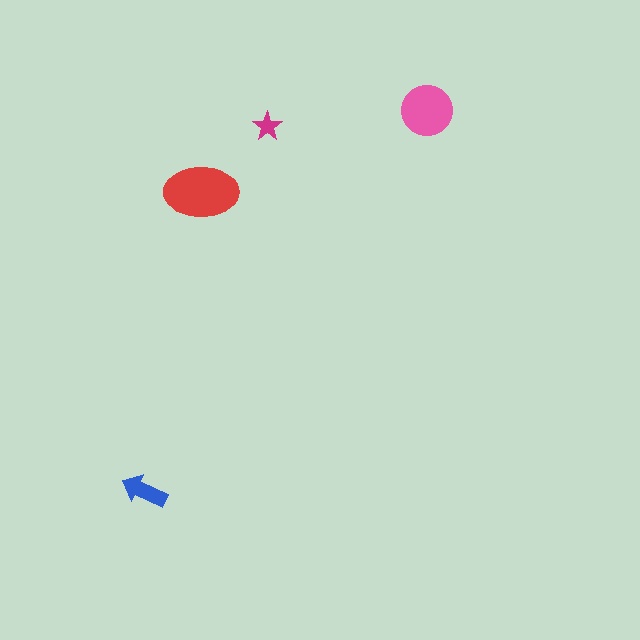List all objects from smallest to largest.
The magenta star, the blue arrow, the pink circle, the red ellipse.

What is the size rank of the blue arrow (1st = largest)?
3rd.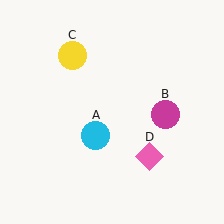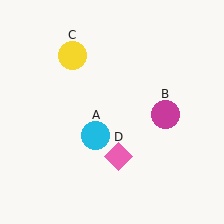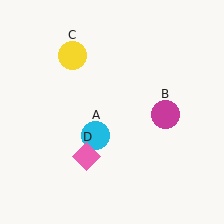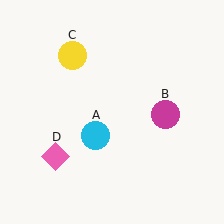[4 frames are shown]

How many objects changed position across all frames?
1 object changed position: pink diamond (object D).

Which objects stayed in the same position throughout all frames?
Cyan circle (object A) and magenta circle (object B) and yellow circle (object C) remained stationary.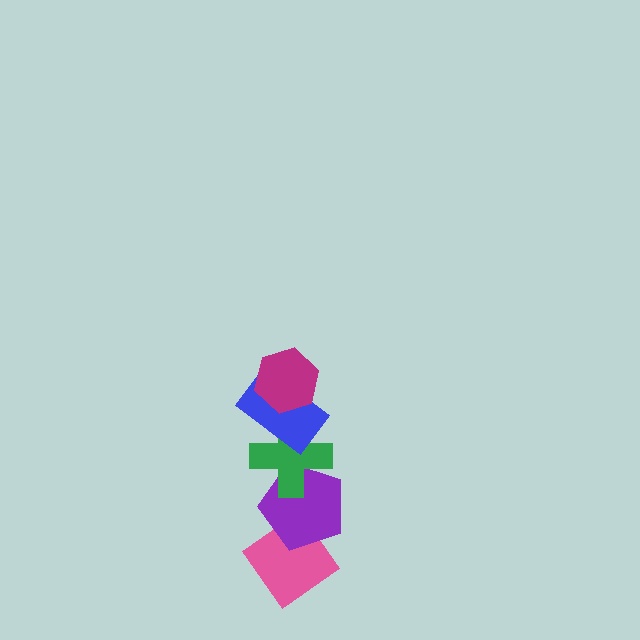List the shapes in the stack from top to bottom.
From top to bottom: the magenta hexagon, the blue rectangle, the green cross, the purple pentagon, the pink diamond.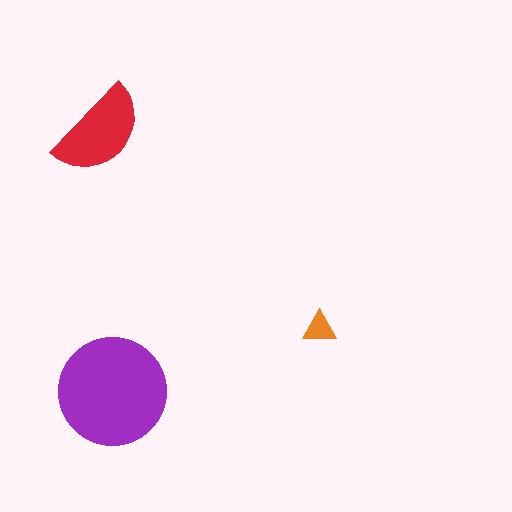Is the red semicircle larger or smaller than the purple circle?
Smaller.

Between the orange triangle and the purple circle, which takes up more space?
The purple circle.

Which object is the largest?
The purple circle.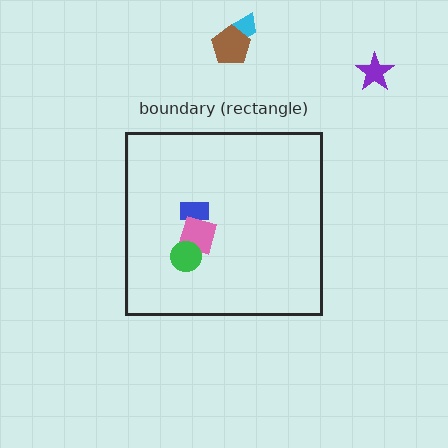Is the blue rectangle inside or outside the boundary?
Inside.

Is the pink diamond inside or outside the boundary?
Inside.